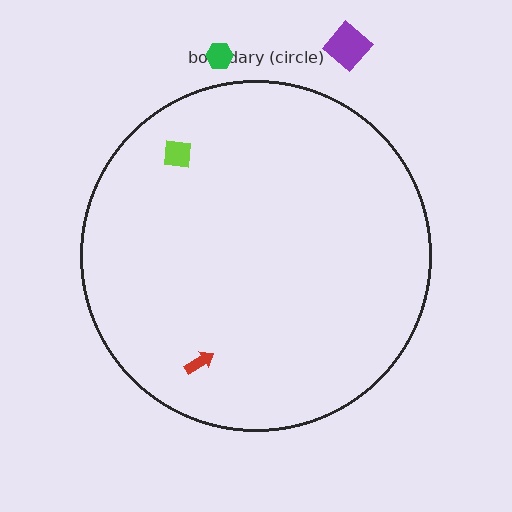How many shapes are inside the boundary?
2 inside, 2 outside.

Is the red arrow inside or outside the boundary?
Inside.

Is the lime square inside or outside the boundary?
Inside.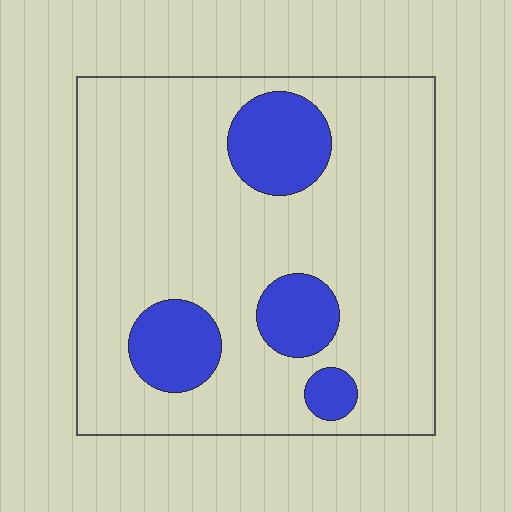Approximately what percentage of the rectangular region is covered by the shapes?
Approximately 20%.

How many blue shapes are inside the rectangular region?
4.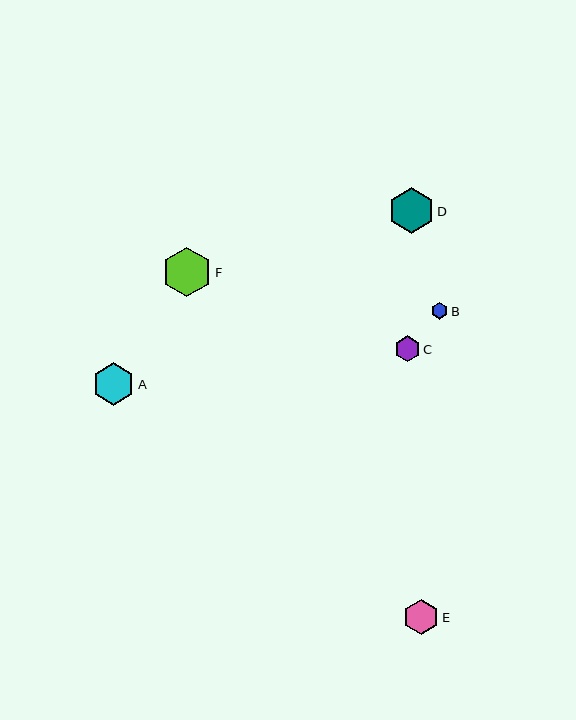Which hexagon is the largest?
Hexagon F is the largest with a size of approximately 49 pixels.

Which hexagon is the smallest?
Hexagon B is the smallest with a size of approximately 16 pixels.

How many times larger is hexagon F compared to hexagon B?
Hexagon F is approximately 3.0 times the size of hexagon B.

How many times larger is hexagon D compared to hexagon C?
Hexagon D is approximately 1.8 times the size of hexagon C.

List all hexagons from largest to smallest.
From largest to smallest: F, D, A, E, C, B.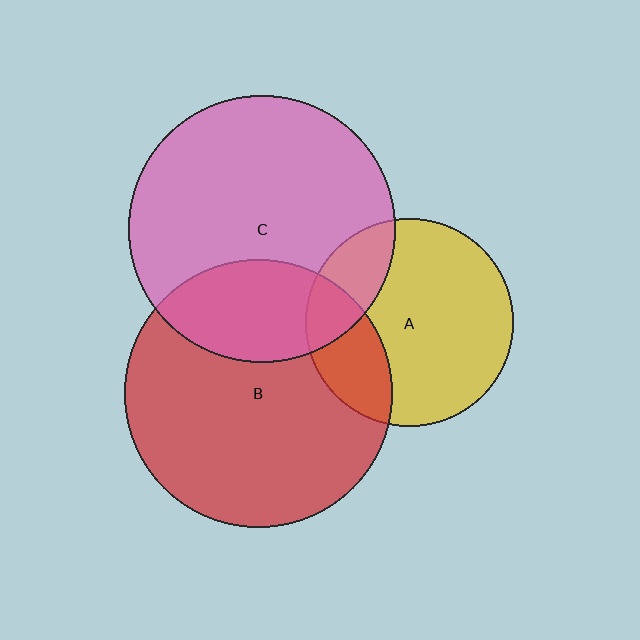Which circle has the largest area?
Circle B (red).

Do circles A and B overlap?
Yes.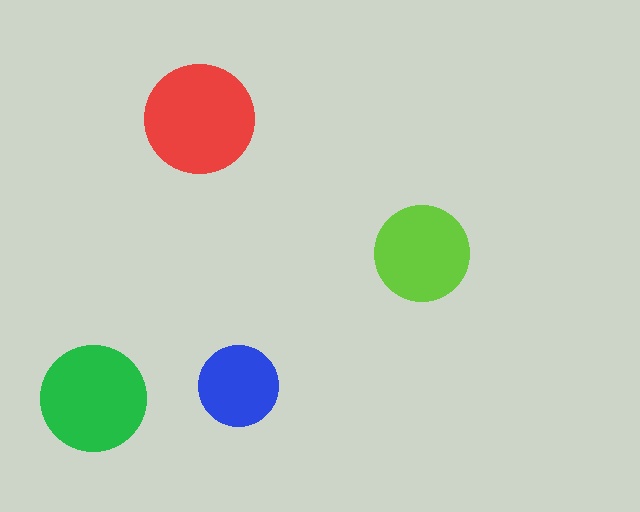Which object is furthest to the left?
The green circle is leftmost.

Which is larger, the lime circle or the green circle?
The green one.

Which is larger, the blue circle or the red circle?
The red one.